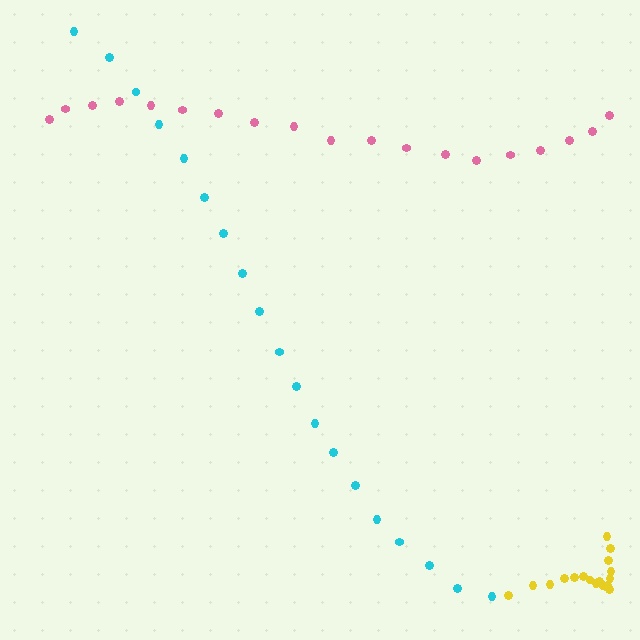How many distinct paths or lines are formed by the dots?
There are 3 distinct paths.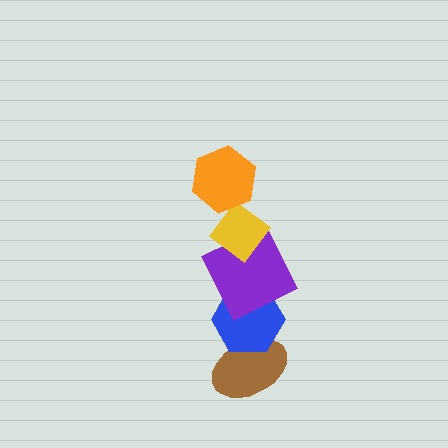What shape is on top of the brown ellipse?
The blue hexagon is on top of the brown ellipse.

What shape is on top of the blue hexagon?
The purple square is on top of the blue hexagon.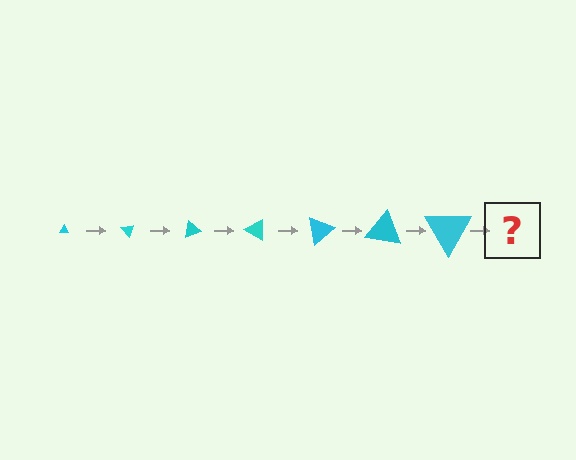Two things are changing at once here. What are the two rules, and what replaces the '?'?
The two rules are that the triangle grows larger each step and it rotates 50 degrees each step. The '?' should be a triangle, larger than the previous one and rotated 350 degrees from the start.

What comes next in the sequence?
The next element should be a triangle, larger than the previous one and rotated 350 degrees from the start.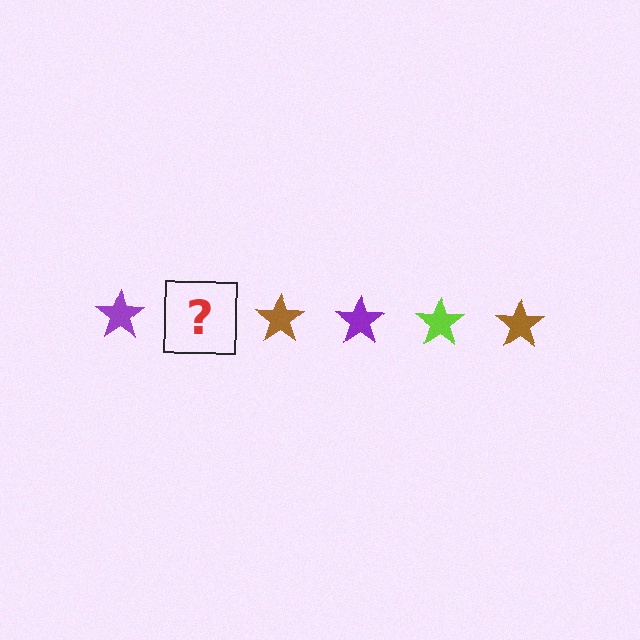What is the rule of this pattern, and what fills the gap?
The rule is that the pattern cycles through purple, lime, brown stars. The gap should be filled with a lime star.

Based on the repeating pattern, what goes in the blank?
The blank should be a lime star.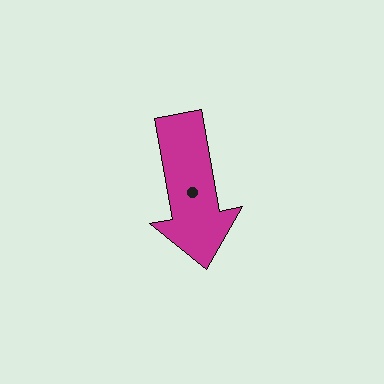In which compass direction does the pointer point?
South.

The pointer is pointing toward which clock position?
Roughly 6 o'clock.